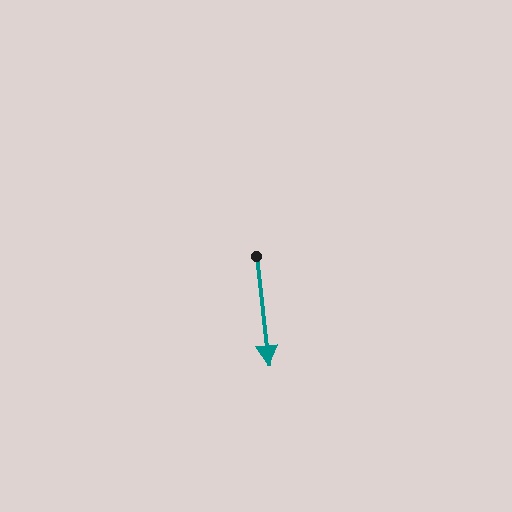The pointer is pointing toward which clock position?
Roughly 6 o'clock.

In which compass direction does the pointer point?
South.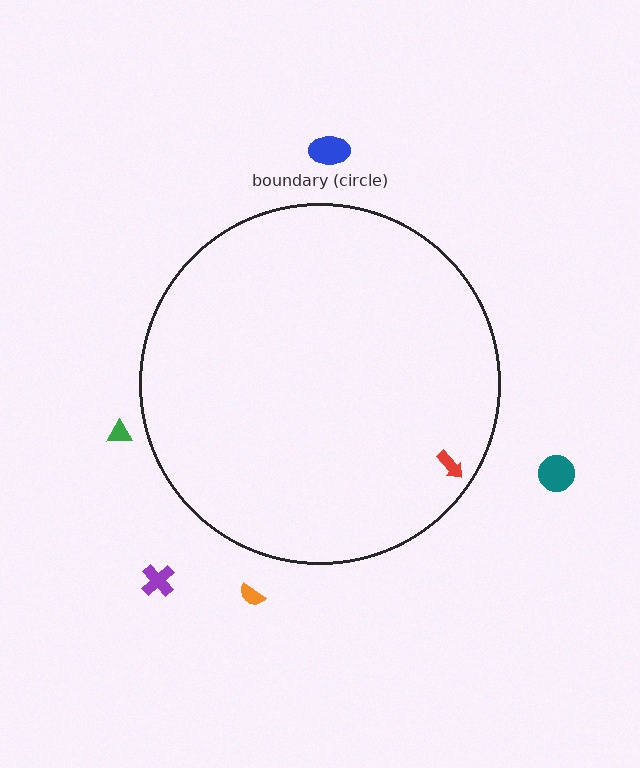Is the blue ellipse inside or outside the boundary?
Outside.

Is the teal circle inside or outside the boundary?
Outside.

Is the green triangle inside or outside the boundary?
Outside.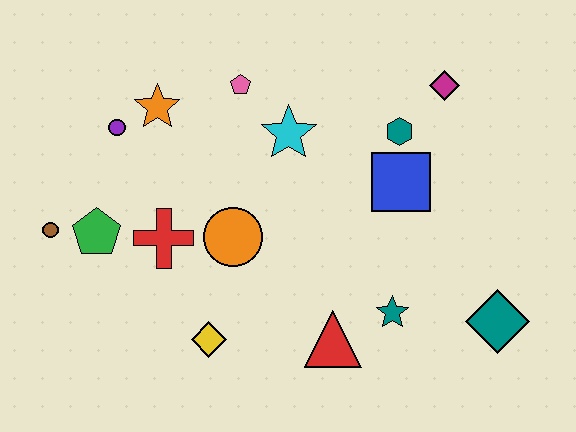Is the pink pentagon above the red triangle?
Yes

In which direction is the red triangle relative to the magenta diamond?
The red triangle is below the magenta diamond.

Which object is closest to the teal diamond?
The teal star is closest to the teal diamond.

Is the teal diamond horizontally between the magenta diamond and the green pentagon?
No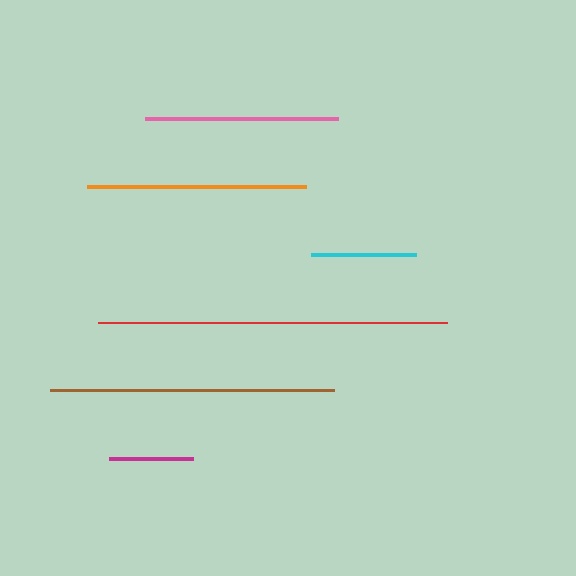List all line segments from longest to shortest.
From longest to shortest: red, brown, orange, pink, cyan, magenta.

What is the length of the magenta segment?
The magenta segment is approximately 83 pixels long.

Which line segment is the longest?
The red line is the longest at approximately 349 pixels.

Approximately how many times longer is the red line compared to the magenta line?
The red line is approximately 4.2 times the length of the magenta line.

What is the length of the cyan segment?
The cyan segment is approximately 105 pixels long.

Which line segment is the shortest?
The magenta line is the shortest at approximately 83 pixels.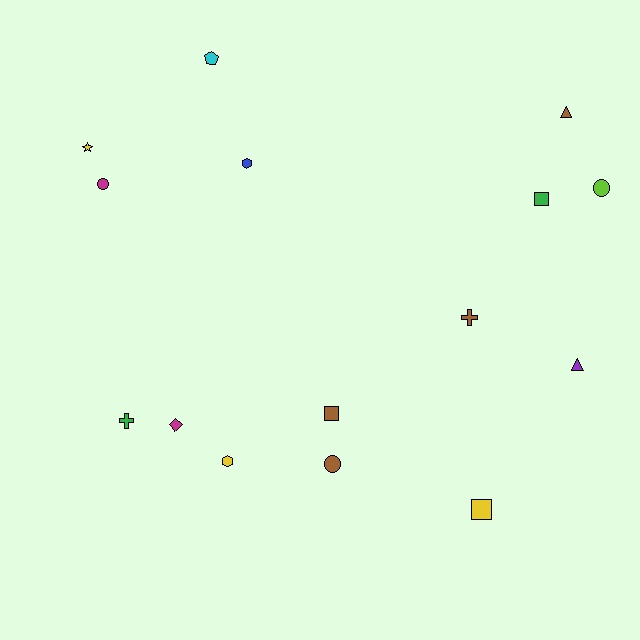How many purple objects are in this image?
There is 1 purple object.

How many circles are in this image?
There are 3 circles.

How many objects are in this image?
There are 15 objects.